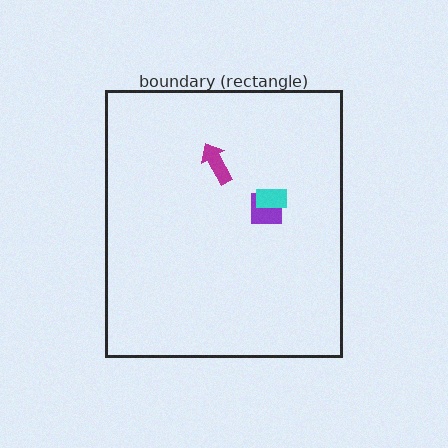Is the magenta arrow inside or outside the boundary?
Inside.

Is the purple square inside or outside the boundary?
Inside.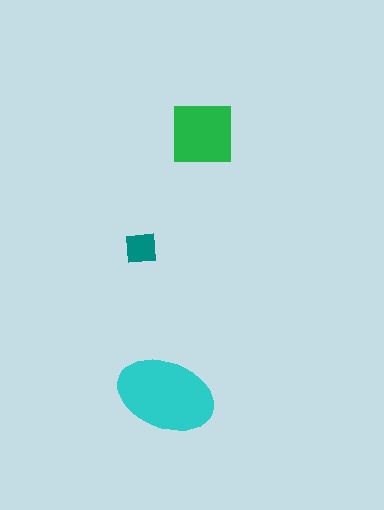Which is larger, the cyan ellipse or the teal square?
The cyan ellipse.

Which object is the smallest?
The teal square.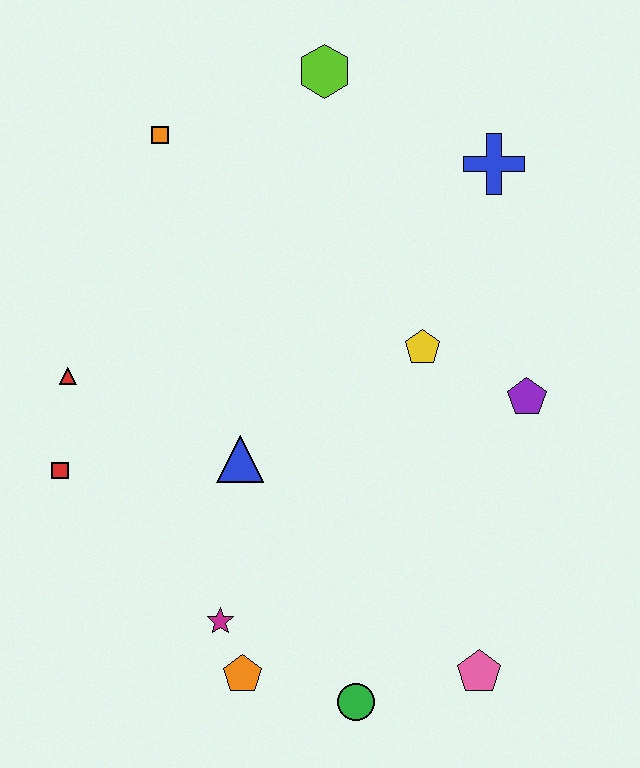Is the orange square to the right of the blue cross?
No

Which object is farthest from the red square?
The blue cross is farthest from the red square.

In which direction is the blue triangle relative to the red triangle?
The blue triangle is to the right of the red triangle.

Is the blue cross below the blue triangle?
No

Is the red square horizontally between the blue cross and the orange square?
No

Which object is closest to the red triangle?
The red square is closest to the red triangle.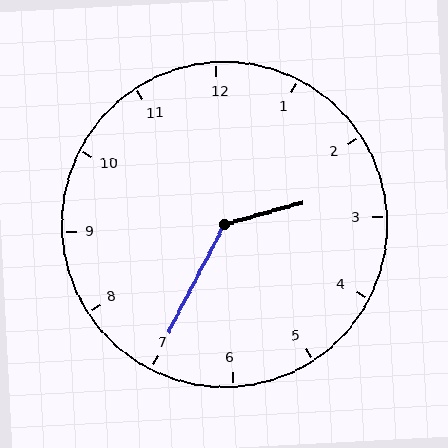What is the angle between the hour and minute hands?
Approximately 132 degrees.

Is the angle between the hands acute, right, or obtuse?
It is obtuse.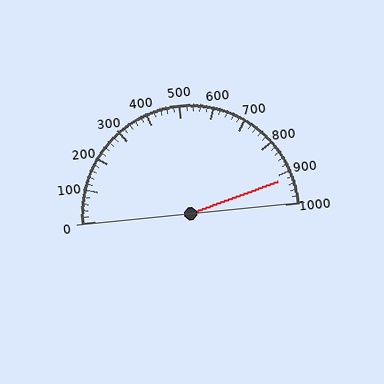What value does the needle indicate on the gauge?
The needle indicates approximately 920.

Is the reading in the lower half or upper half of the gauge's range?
The reading is in the upper half of the range (0 to 1000).